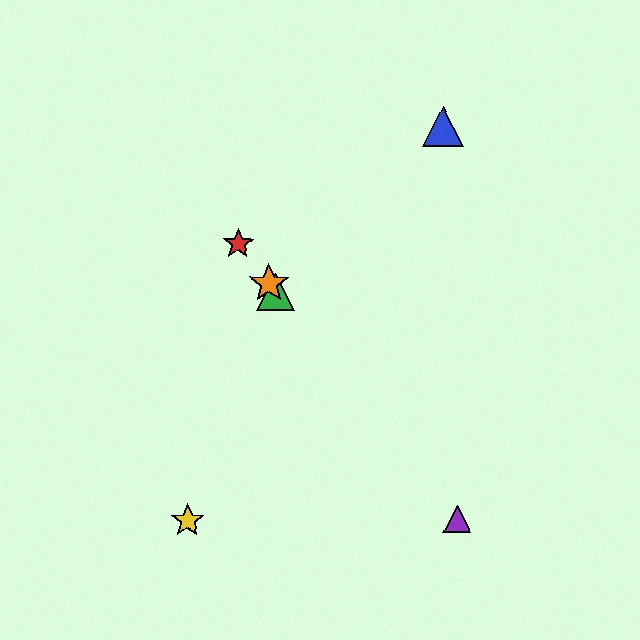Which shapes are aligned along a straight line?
The red star, the green triangle, the purple triangle, the orange star are aligned along a straight line.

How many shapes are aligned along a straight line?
4 shapes (the red star, the green triangle, the purple triangle, the orange star) are aligned along a straight line.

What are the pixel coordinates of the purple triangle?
The purple triangle is at (457, 519).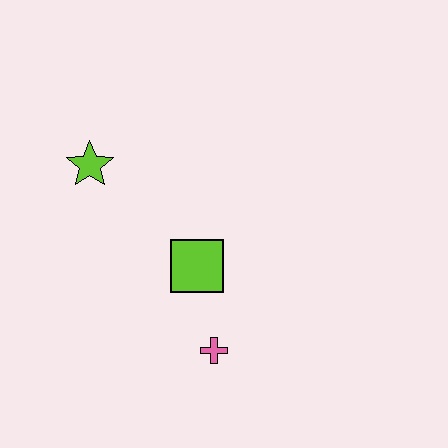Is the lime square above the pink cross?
Yes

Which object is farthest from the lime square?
The lime star is farthest from the lime square.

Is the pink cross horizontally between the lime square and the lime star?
No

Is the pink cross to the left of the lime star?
No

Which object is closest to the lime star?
The lime square is closest to the lime star.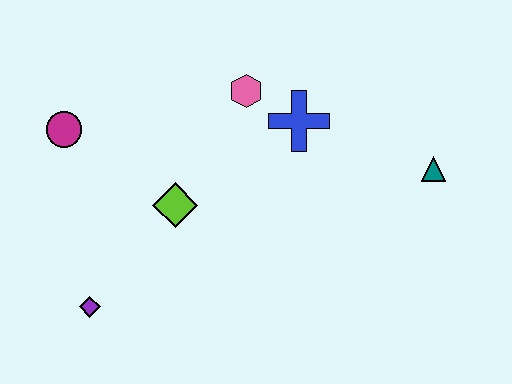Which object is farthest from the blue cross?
The purple diamond is farthest from the blue cross.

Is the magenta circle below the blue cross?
Yes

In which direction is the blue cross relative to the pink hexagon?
The blue cross is to the right of the pink hexagon.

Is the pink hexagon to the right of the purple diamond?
Yes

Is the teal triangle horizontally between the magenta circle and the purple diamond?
No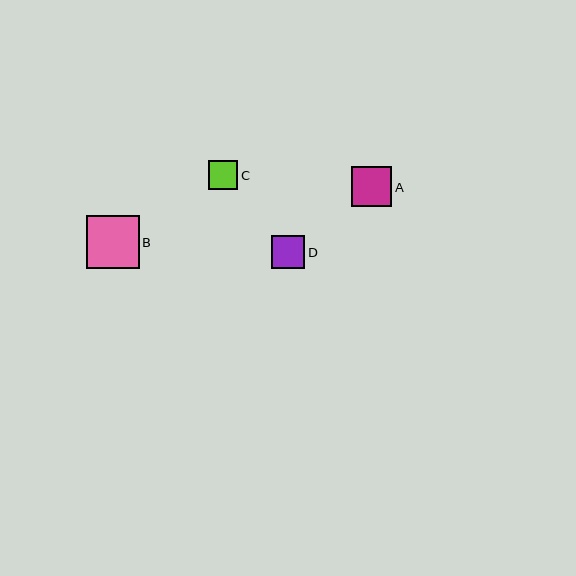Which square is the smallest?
Square C is the smallest with a size of approximately 29 pixels.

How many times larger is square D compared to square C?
Square D is approximately 1.1 times the size of square C.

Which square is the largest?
Square B is the largest with a size of approximately 53 pixels.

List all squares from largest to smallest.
From largest to smallest: B, A, D, C.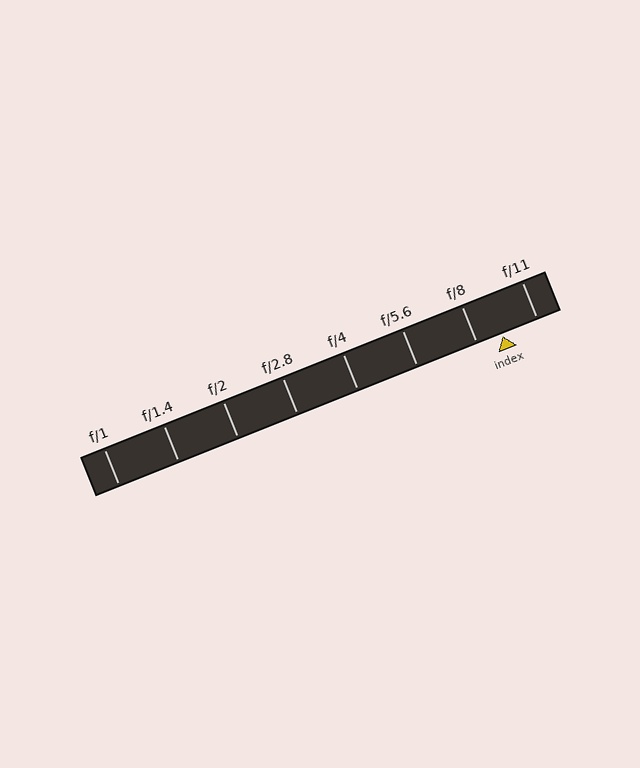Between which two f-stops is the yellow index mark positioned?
The index mark is between f/8 and f/11.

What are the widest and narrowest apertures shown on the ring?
The widest aperture shown is f/1 and the narrowest is f/11.